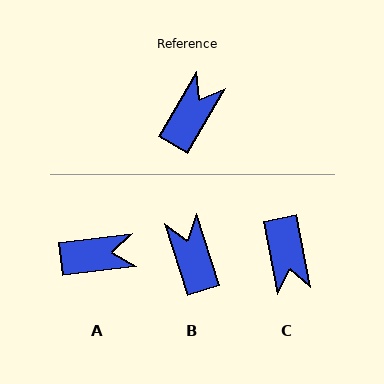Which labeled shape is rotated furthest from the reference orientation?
C, about 139 degrees away.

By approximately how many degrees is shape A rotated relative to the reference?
Approximately 52 degrees clockwise.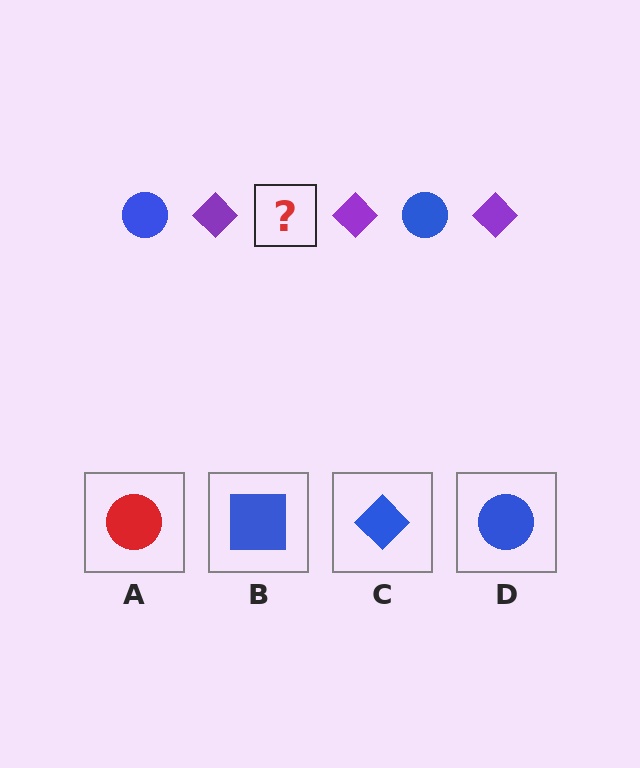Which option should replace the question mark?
Option D.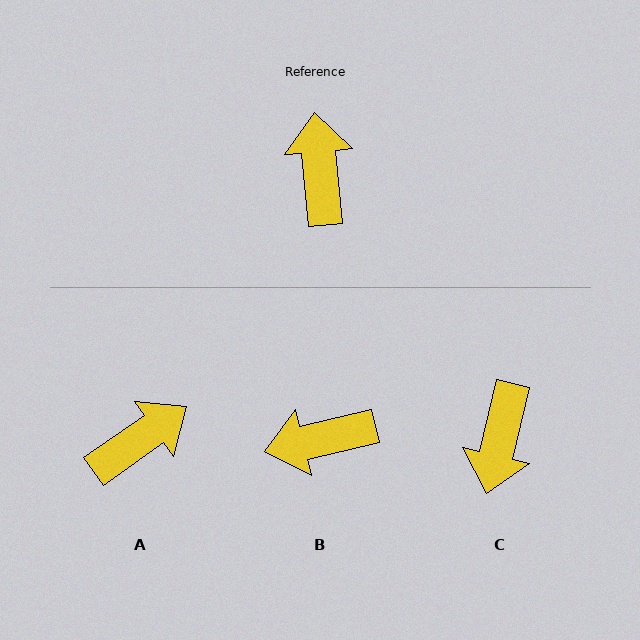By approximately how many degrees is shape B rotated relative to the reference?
Approximately 98 degrees counter-clockwise.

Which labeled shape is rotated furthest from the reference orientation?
C, about 161 degrees away.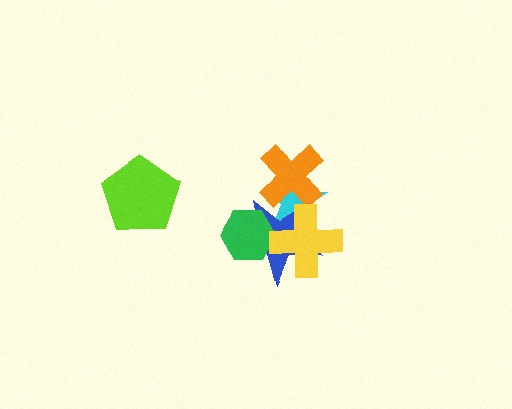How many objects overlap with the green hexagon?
1 object overlaps with the green hexagon.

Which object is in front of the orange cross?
The blue star is in front of the orange cross.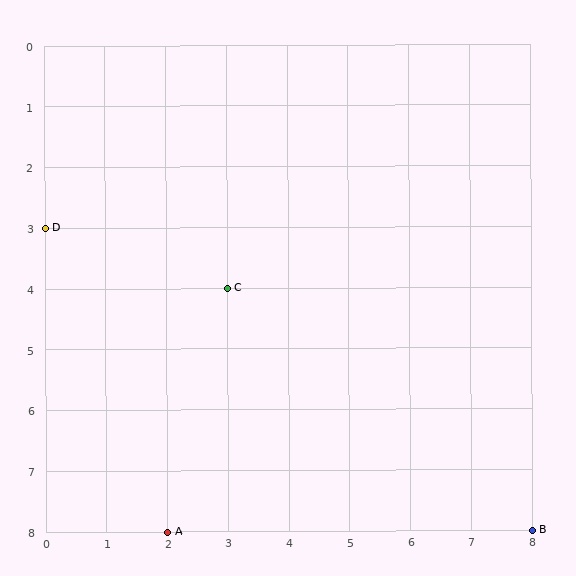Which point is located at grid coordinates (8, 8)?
Point B is at (8, 8).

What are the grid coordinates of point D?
Point D is at grid coordinates (0, 3).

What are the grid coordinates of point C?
Point C is at grid coordinates (3, 4).